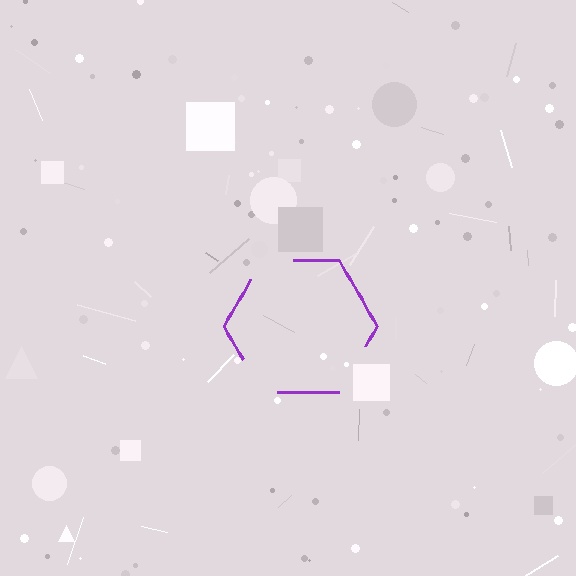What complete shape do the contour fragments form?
The contour fragments form a hexagon.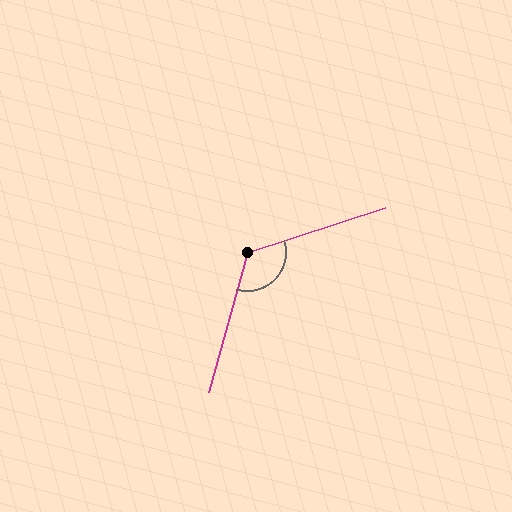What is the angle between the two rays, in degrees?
Approximately 124 degrees.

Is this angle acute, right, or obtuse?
It is obtuse.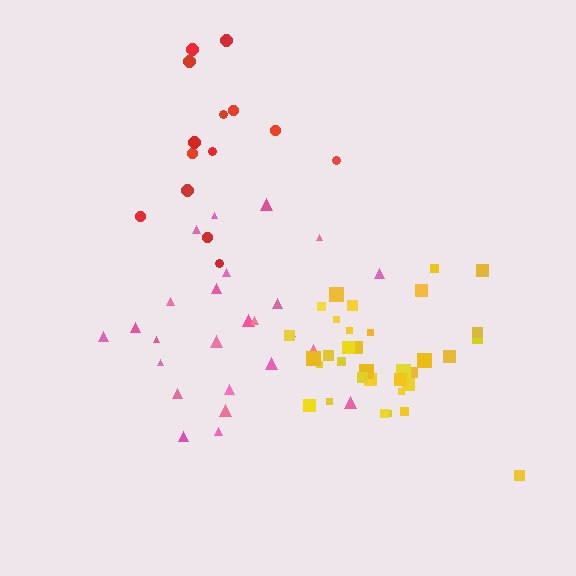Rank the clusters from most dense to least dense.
yellow, pink, red.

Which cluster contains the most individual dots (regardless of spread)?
Yellow (34).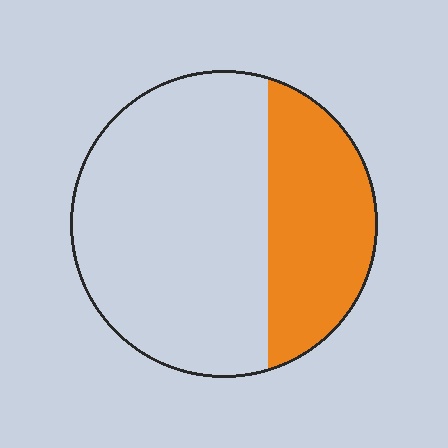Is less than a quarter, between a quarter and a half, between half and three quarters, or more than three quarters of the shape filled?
Between a quarter and a half.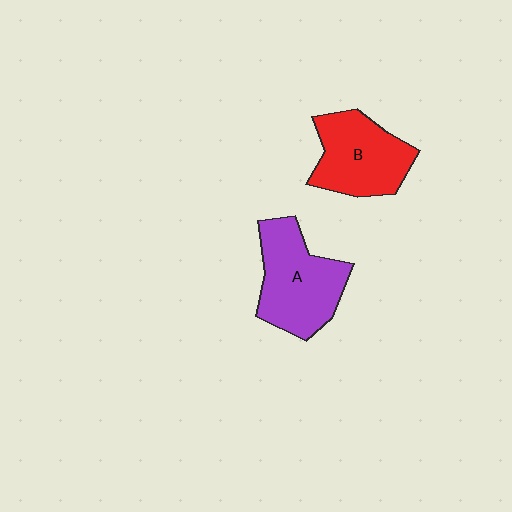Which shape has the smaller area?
Shape B (red).